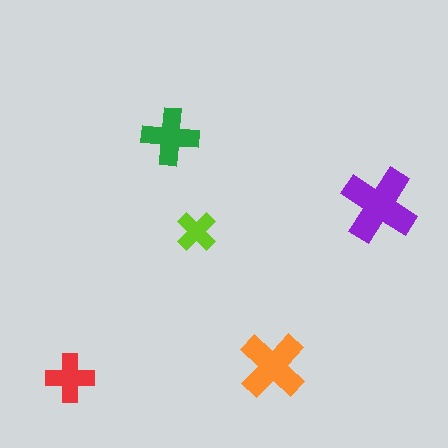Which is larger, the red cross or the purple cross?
The purple one.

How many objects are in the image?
There are 5 objects in the image.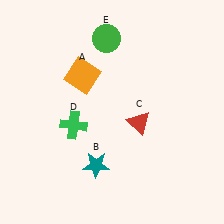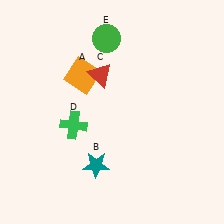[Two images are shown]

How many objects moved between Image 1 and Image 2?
1 object moved between the two images.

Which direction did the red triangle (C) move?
The red triangle (C) moved up.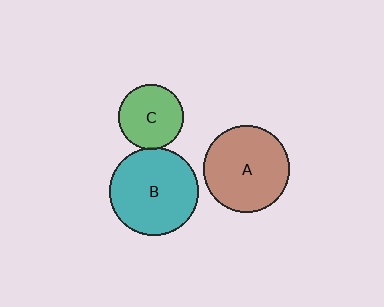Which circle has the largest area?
Circle B (teal).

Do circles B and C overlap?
Yes.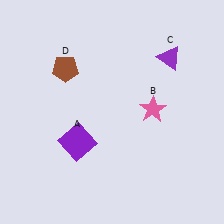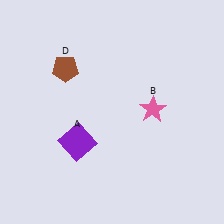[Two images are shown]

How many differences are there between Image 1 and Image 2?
There is 1 difference between the two images.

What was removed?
The purple triangle (C) was removed in Image 2.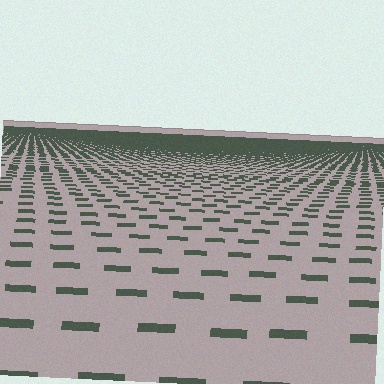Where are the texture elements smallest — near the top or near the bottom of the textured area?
Near the top.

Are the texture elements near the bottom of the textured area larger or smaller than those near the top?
Larger. Near the bottom, elements are closer to the viewer and appear at a bigger on-screen size.